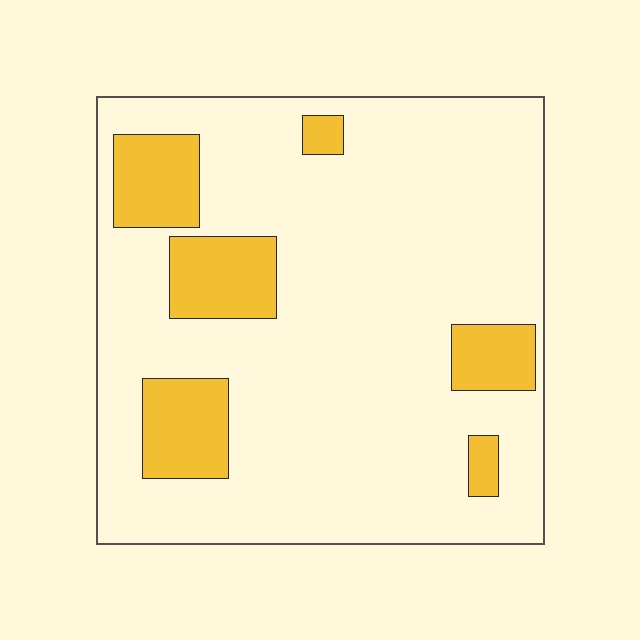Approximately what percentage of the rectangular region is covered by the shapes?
Approximately 15%.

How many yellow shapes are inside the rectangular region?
6.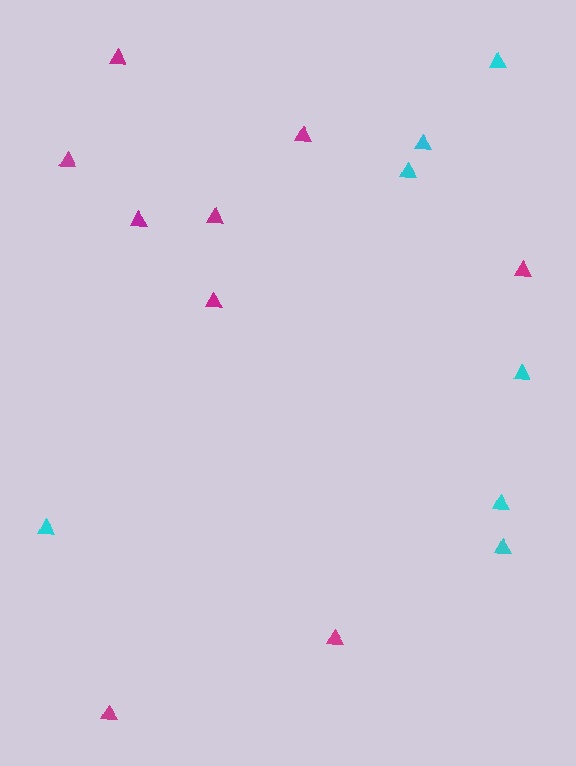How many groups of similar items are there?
There are 2 groups: one group of cyan triangles (7) and one group of magenta triangles (9).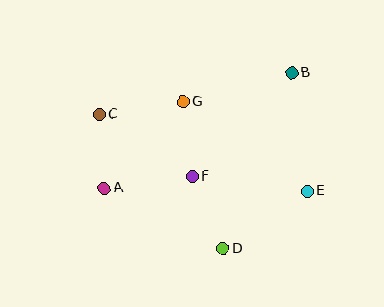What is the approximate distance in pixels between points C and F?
The distance between C and F is approximately 112 pixels.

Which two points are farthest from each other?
Points C and E are farthest from each other.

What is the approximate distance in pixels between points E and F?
The distance between E and F is approximately 116 pixels.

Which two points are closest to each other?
Points A and C are closest to each other.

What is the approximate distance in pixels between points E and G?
The distance between E and G is approximately 153 pixels.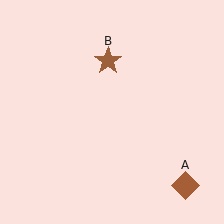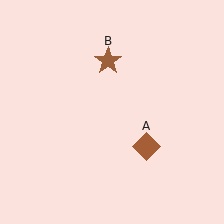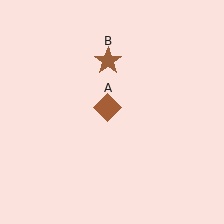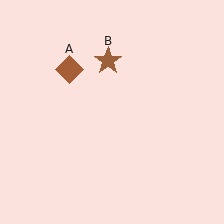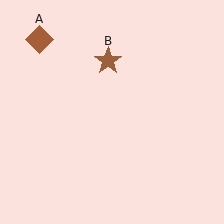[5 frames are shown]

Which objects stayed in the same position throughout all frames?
Brown star (object B) remained stationary.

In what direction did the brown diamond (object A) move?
The brown diamond (object A) moved up and to the left.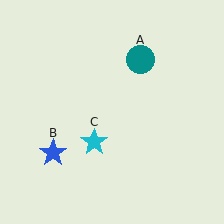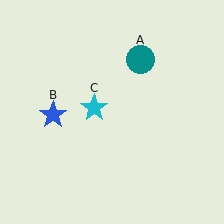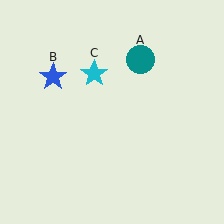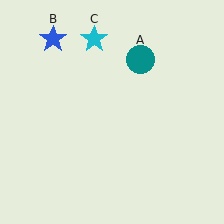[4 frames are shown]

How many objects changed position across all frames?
2 objects changed position: blue star (object B), cyan star (object C).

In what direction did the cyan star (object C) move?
The cyan star (object C) moved up.